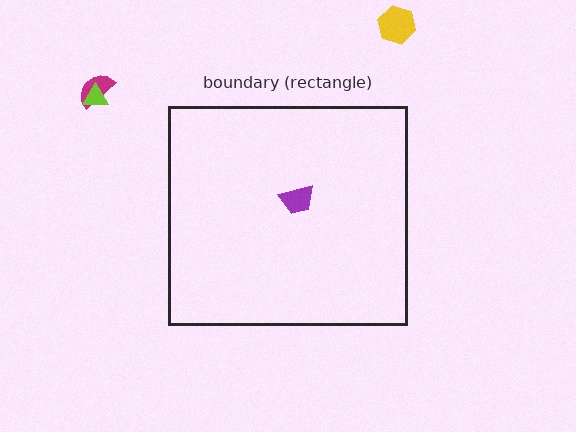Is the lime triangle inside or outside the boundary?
Outside.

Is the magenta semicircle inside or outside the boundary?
Outside.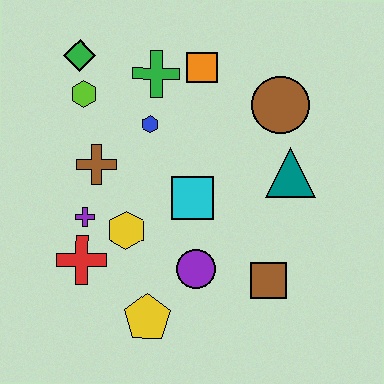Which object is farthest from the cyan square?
The green diamond is farthest from the cyan square.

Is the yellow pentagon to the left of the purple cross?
No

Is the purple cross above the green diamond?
No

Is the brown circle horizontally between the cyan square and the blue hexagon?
No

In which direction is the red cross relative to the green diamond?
The red cross is below the green diamond.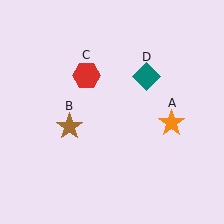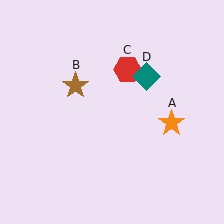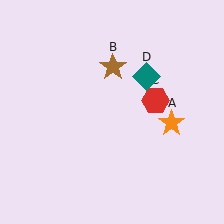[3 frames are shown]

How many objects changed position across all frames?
2 objects changed position: brown star (object B), red hexagon (object C).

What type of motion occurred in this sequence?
The brown star (object B), red hexagon (object C) rotated clockwise around the center of the scene.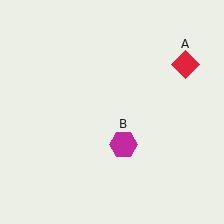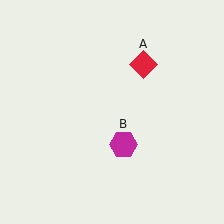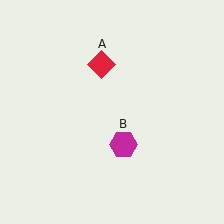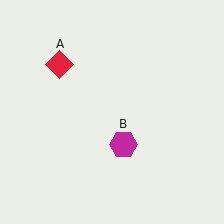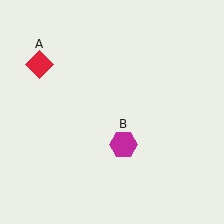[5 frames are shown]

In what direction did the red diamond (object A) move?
The red diamond (object A) moved left.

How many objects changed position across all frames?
1 object changed position: red diamond (object A).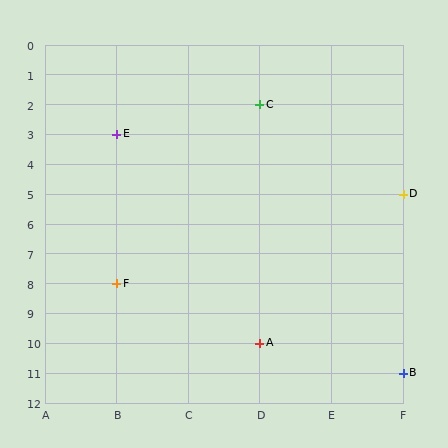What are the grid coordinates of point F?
Point F is at grid coordinates (B, 8).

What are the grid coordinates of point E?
Point E is at grid coordinates (B, 3).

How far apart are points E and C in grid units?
Points E and C are 2 columns and 1 row apart (about 2.2 grid units diagonally).